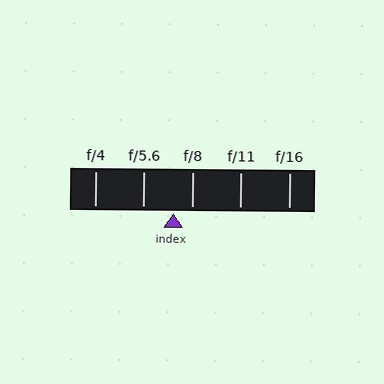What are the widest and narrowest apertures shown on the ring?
The widest aperture shown is f/4 and the narrowest is f/16.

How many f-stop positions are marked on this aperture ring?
There are 5 f-stop positions marked.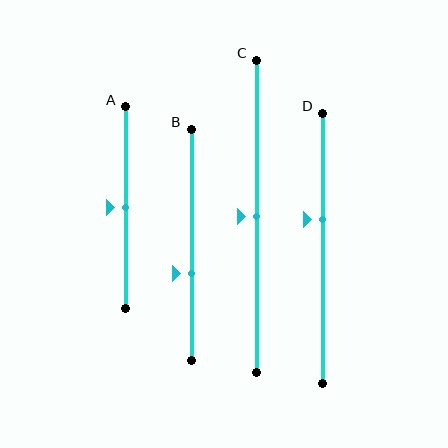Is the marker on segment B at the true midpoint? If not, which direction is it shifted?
No, the marker on segment B is shifted downward by about 12% of the segment length.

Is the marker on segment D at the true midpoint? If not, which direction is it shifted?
No, the marker on segment D is shifted upward by about 11% of the segment length.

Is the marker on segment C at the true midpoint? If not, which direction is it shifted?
Yes, the marker on segment C is at the true midpoint.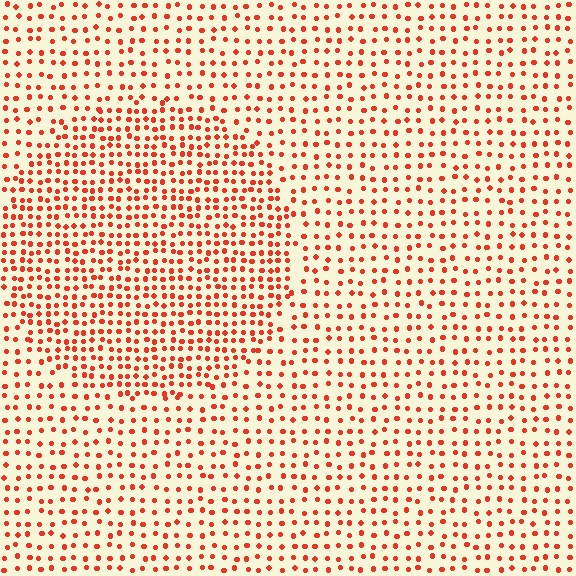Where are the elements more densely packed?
The elements are more densely packed inside the circle boundary.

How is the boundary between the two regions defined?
The boundary is defined by a change in element density (approximately 1.7x ratio). All elements are the same color, size, and shape.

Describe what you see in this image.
The image contains small red elements arranged at two different densities. A circle-shaped region is visible where the elements are more densely packed than the surrounding area.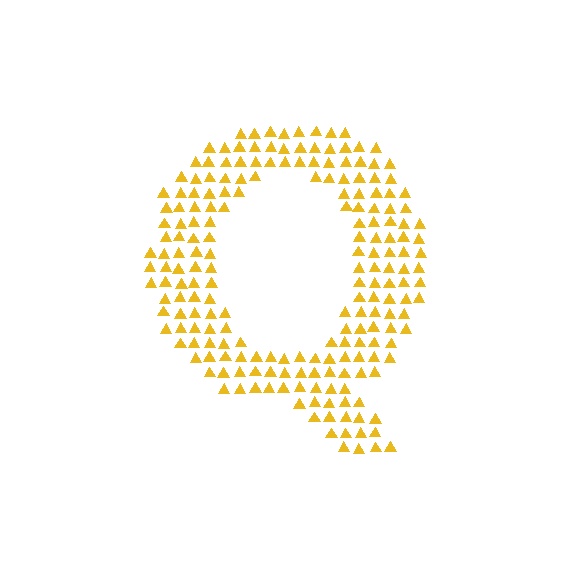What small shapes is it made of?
It is made of small triangles.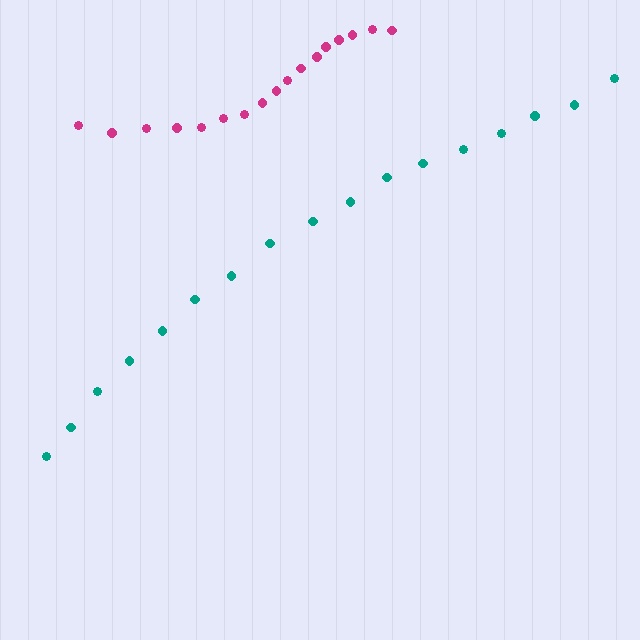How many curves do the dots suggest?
There are 2 distinct paths.